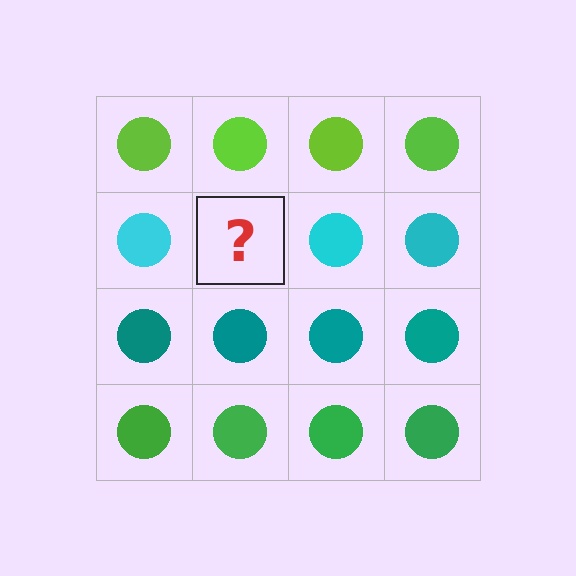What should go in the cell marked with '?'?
The missing cell should contain a cyan circle.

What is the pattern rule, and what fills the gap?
The rule is that each row has a consistent color. The gap should be filled with a cyan circle.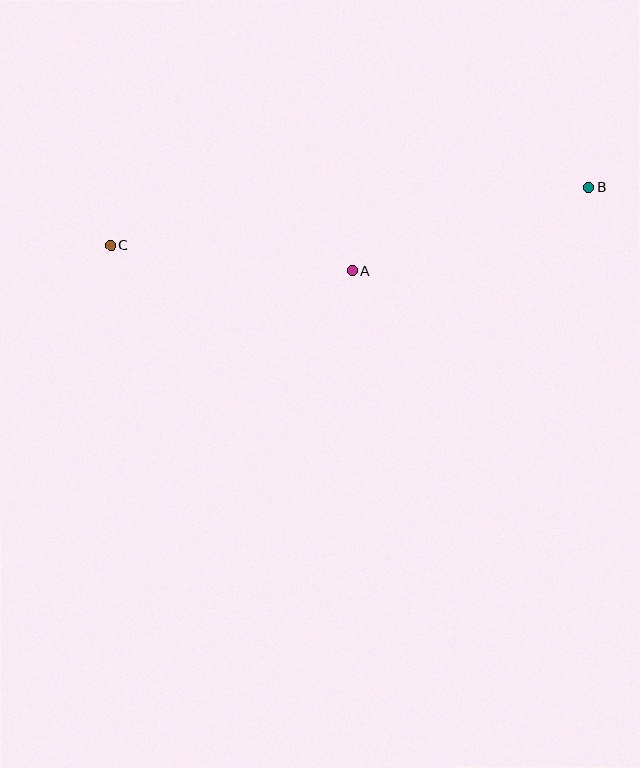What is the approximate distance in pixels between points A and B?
The distance between A and B is approximately 252 pixels.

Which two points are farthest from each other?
Points B and C are farthest from each other.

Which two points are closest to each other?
Points A and C are closest to each other.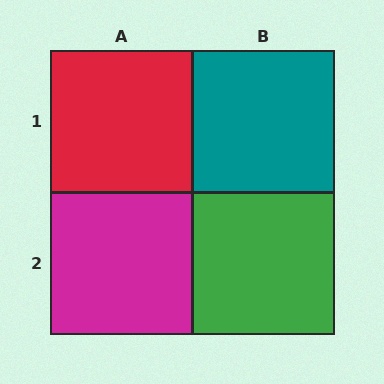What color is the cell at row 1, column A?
Red.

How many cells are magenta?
1 cell is magenta.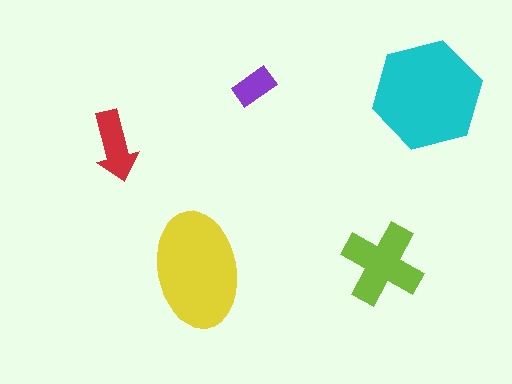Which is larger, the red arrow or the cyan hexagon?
The cyan hexagon.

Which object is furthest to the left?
The red arrow is leftmost.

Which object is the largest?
The cyan hexagon.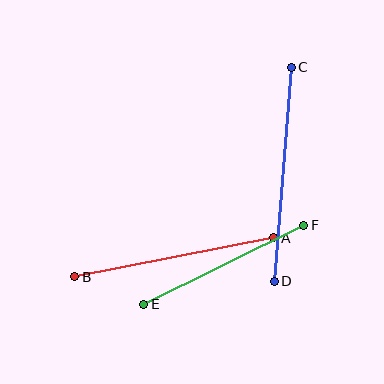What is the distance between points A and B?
The distance is approximately 203 pixels.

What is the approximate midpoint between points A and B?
The midpoint is at approximately (174, 257) pixels.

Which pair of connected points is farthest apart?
Points C and D are farthest apart.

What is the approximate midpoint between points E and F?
The midpoint is at approximately (224, 265) pixels.